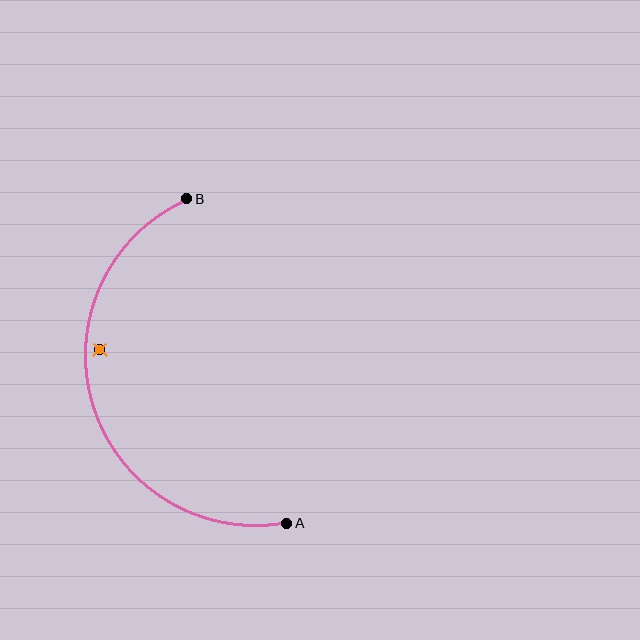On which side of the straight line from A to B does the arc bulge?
The arc bulges to the left of the straight line connecting A and B.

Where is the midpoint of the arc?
The arc midpoint is the point on the curve farthest from the straight line joining A and B. It sits to the left of that line.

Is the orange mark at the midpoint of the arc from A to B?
No — the orange mark does not lie on the arc at all. It sits slightly inside the curve.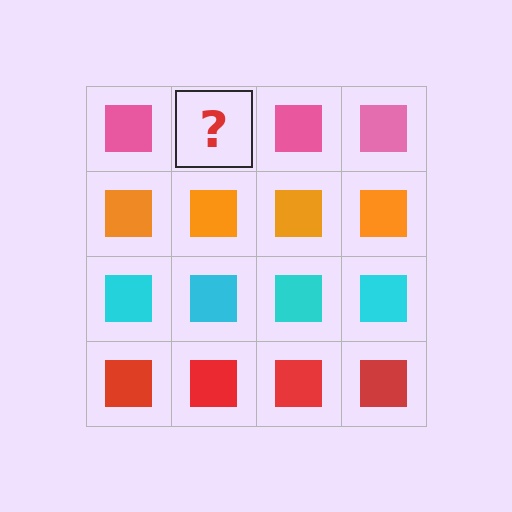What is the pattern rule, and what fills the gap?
The rule is that each row has a consistent color. The gap should be filled with a pink square.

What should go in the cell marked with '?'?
The missing cell should contain a pink square.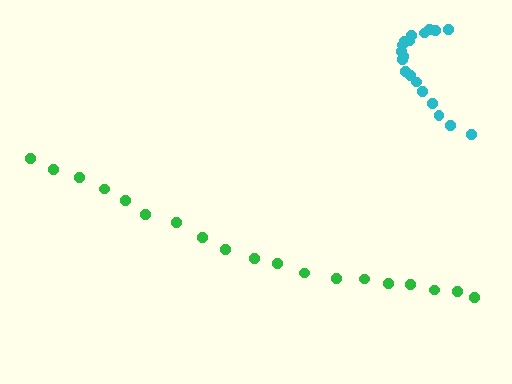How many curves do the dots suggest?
There are 2 distinct paths.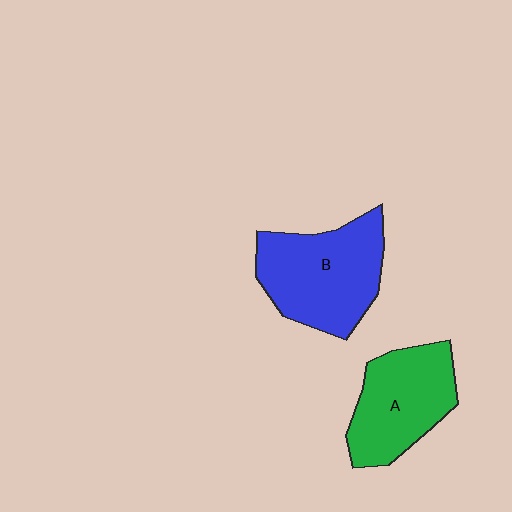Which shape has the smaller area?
Shape A (green).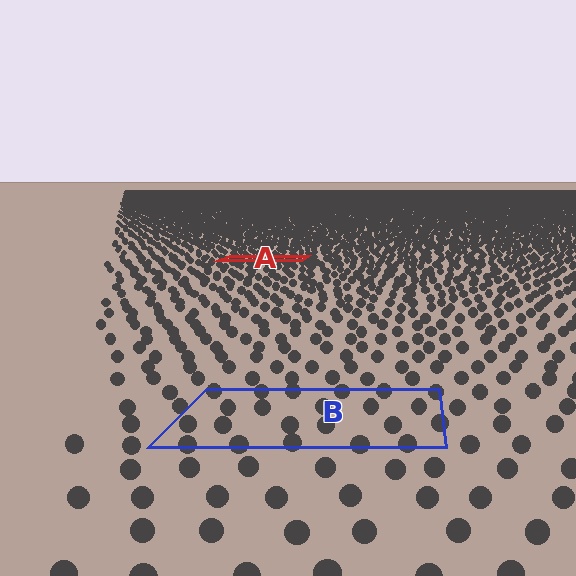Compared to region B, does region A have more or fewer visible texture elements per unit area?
Region A has more texture elements per unit area — they are packed more densely because it is farther away.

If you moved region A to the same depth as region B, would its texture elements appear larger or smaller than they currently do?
They would appear larger. At a closer depth, the same texture elements are projected at a bigger on-screen size.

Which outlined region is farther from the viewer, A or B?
Region A is farther from the viewer — the texture elements inside it appear smaller and more densely packed.